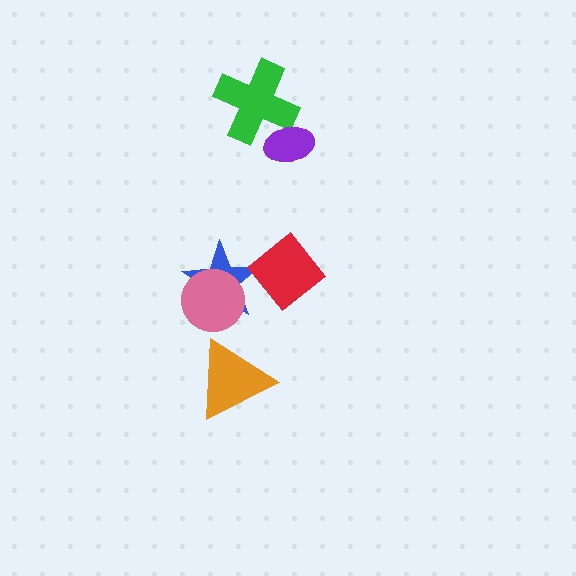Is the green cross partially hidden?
Yes, it is partially covered by another shape.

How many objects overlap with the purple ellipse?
1 object overlaps with the purple ellipse.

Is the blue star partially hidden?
Yes, it is partially covered by another shape.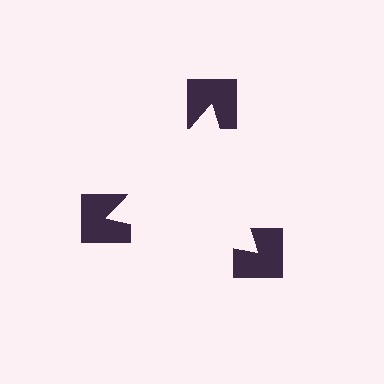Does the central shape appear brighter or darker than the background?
It typically appears slightly brighter than the background, even though no actual brightness change is drawn.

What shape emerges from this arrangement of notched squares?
An illusory triangle — its edges are inferred from the aligned wedge cuts in the notched squares, not physically drawn.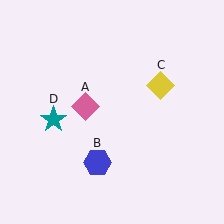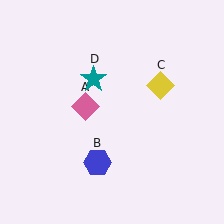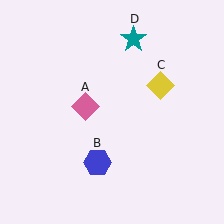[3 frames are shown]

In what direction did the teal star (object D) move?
The teal star (object D) moved up and to the right.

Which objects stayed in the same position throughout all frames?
Pink diamond (object A) and blue hexagon (object B) and yellow diamond (object C) remained stationary.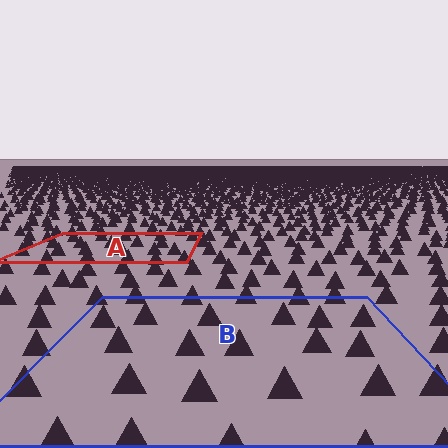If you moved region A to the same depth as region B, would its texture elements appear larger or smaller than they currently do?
They would appear larger. At a closer depth, the same texture elements are projected at a bigger on-screen size.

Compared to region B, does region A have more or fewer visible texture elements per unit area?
Region A has more texture elements per unit area — they are packed more densely because it is farther away.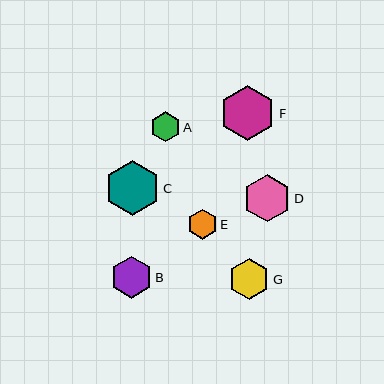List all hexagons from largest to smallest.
From largest to smallest: F, C, D, B, G, E, A.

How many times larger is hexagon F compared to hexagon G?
Hexagon F is approximately 1.4 times the size of hexagon G.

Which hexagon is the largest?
Hexagon F is the largest with a size of approximately 55 pixels.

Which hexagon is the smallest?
Hexagon A is the smallest with a size of approximately 30 pixels.